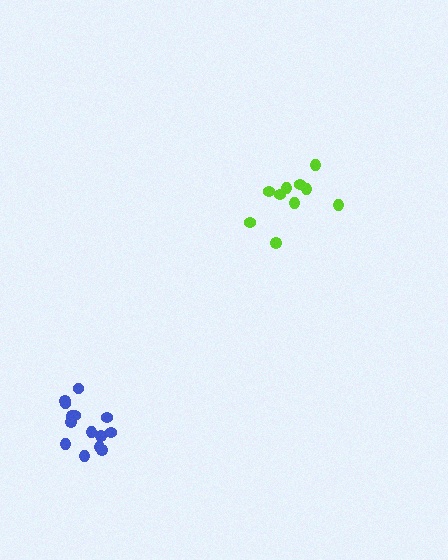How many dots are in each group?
Group 1: 10 dots, Group 2: 14 dots (24 total).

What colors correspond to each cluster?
The clusters are colored: lime, blue.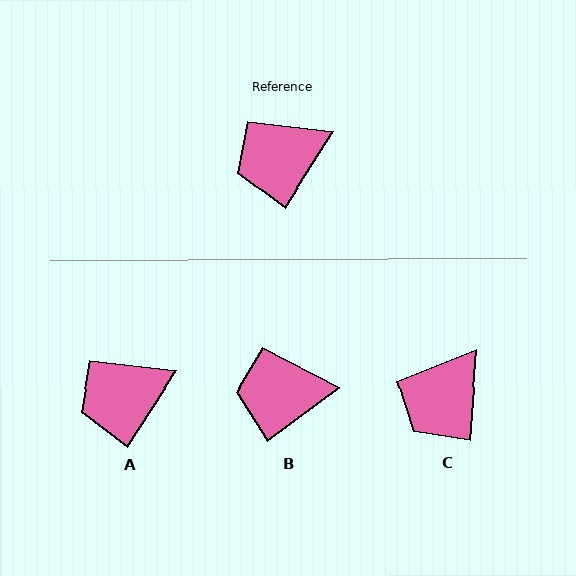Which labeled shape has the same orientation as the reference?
A.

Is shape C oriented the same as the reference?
No, it is off by about 29 degrees.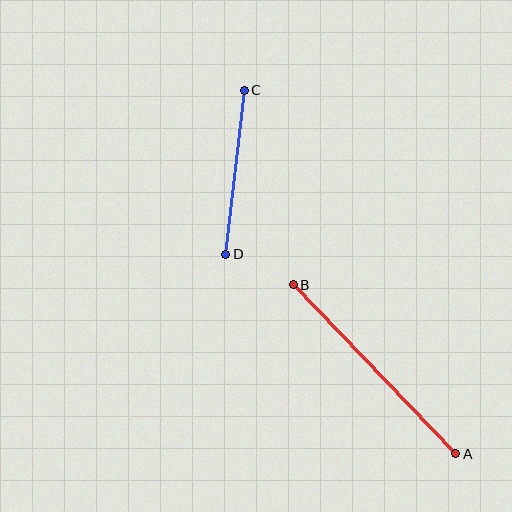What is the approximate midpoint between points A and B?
The midpoint is at approximately (374, 369) pixels.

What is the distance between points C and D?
The distance is approximately 165 pixels.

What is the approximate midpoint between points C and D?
The midpoint is at approximately (235, 172) pixels.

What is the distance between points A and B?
The distance is approximately 234 pixels.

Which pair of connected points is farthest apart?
Points A and B are farthest apart.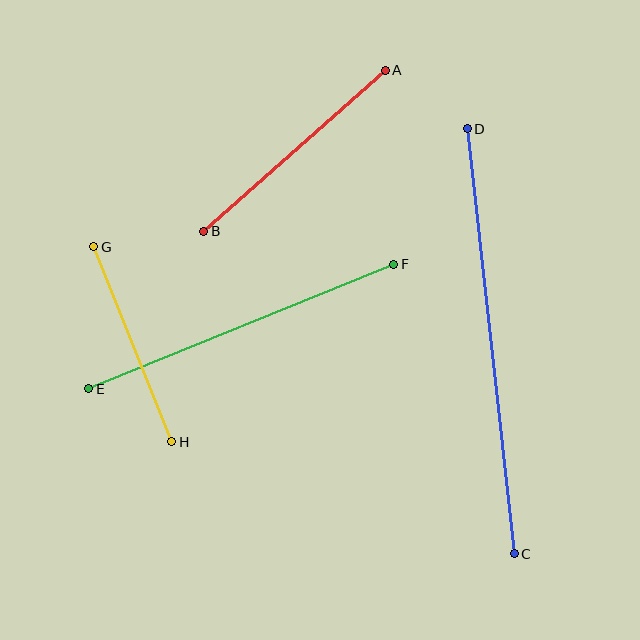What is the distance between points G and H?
The distance is approximately 210 pixels.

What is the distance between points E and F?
The distance is approximately 329 pixels.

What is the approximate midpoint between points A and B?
The midpoint is at approximately (295, 151) pixels.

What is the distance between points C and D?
The distance is approximately 427 pixels.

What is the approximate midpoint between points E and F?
The midpoint is at approximately (241, 326) pixels.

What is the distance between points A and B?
The distance is approximately 243 pixels.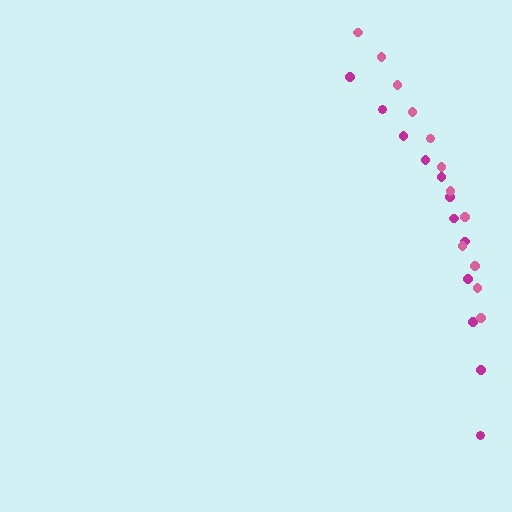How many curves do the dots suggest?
There are 2 distinct paths.